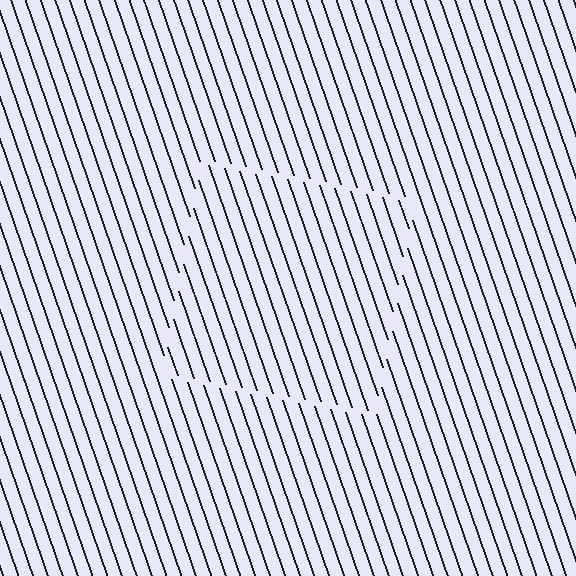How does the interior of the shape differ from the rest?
The interior of the shape contains the same grating, shifted by half a period — the contour is defined by the phase discontinuity where line-ends from the inner and outer gratings abut.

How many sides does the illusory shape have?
4 sides — the line-ends trace a square.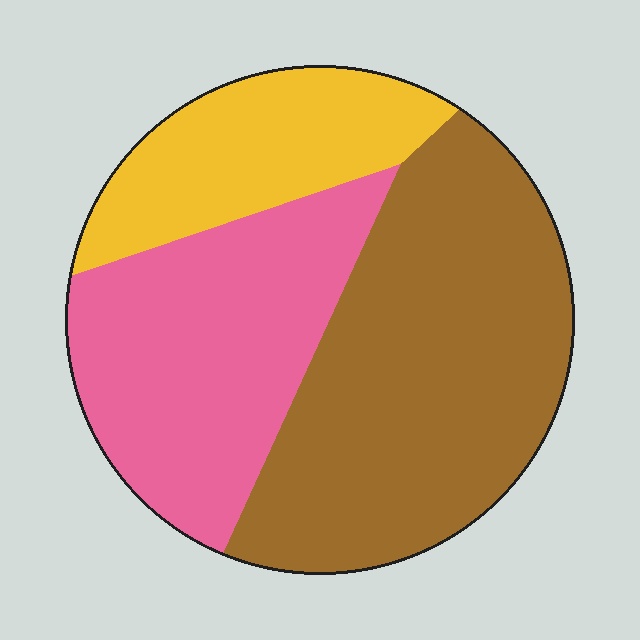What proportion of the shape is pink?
Pink takes up about one third (1/3) of the shape.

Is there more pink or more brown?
Brown.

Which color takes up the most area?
Brown, at roughly 45%.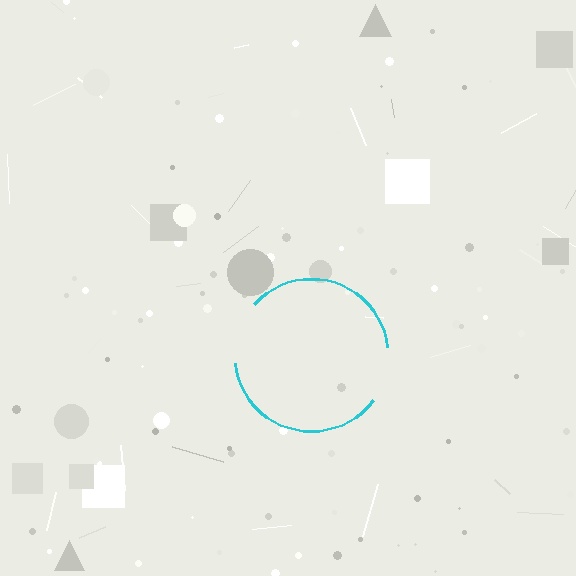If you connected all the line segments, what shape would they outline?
They would outline a circle.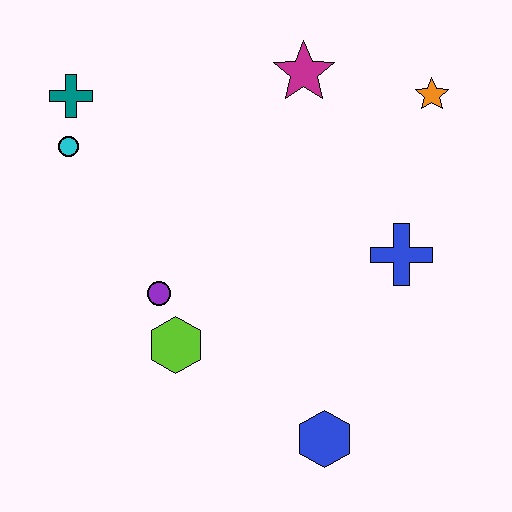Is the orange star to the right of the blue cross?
Yes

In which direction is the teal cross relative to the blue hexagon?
The teal cross is above the blue hexagon.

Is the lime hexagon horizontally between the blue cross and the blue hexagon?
No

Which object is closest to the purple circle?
The lime hexagon is closest to the purple circle.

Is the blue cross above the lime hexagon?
Yes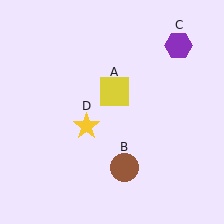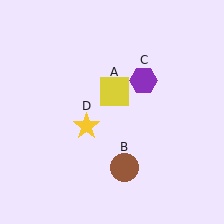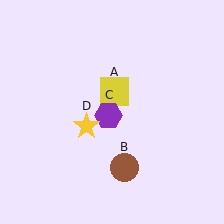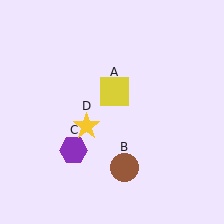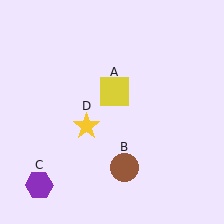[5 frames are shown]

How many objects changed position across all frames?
1 object changed position: purple hexagon (object C).